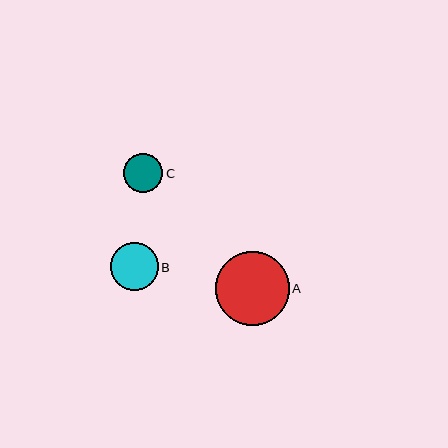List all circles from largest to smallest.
From largest to smallest: A, B, C.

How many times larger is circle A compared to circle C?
Circle A is approximately 1.9 times the size of circle C.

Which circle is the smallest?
Circle C is the smallest with a size of approximately 39 pixels.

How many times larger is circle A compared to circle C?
Circle A is approximately 1.9 times the size of circle C.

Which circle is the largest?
Circle A is the largest with a size of approximately 74 pixels.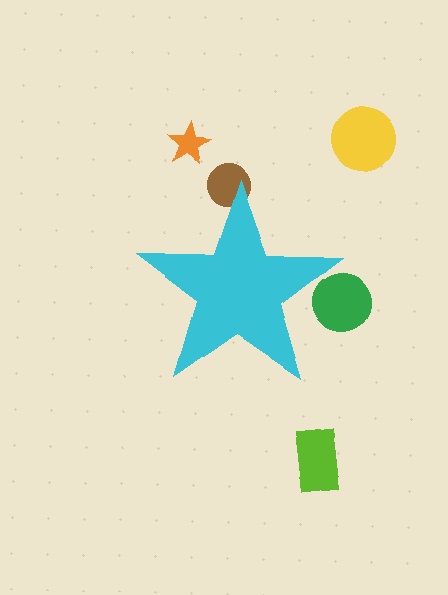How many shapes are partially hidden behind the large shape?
2 shapes are partially hidden.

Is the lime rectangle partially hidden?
No, the lime rectangle is fully visible.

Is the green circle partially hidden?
Yes, the green circle is partially hidden behind the cyan star.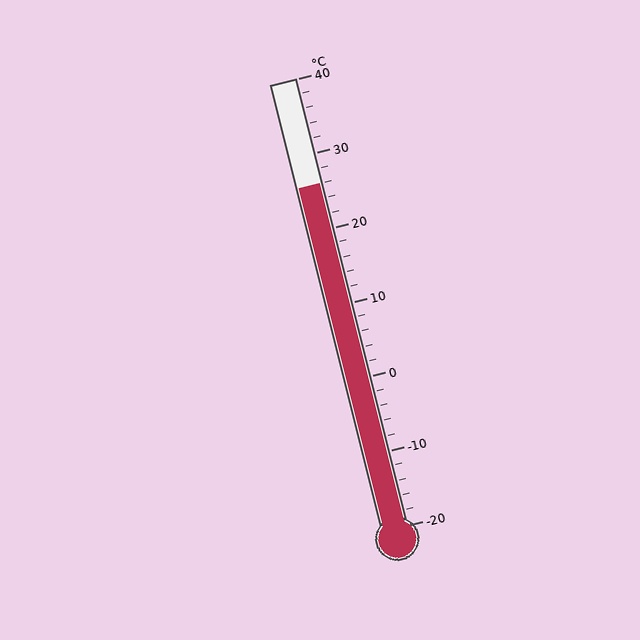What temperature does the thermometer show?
The thermometer shows approximately 26°C.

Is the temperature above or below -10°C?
The temperature is above -10°C.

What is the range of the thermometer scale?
The thermometer scale ranges from -20°C to 40°C.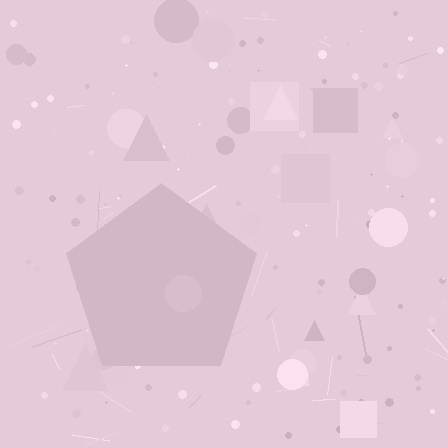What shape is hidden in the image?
A pentagon is hidden in the image.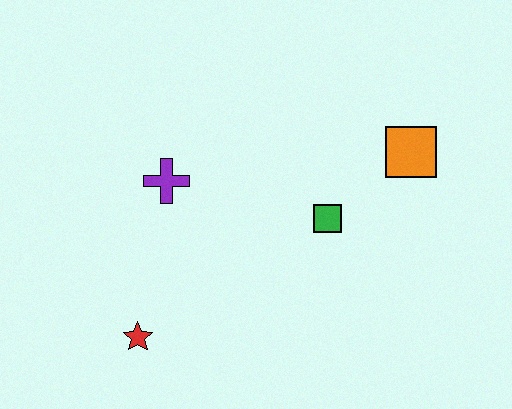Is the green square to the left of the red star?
No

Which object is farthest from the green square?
The red star is farthest from the green square.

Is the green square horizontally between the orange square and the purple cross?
Yes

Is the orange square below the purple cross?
No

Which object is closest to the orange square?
The green square is closest to the orange square.